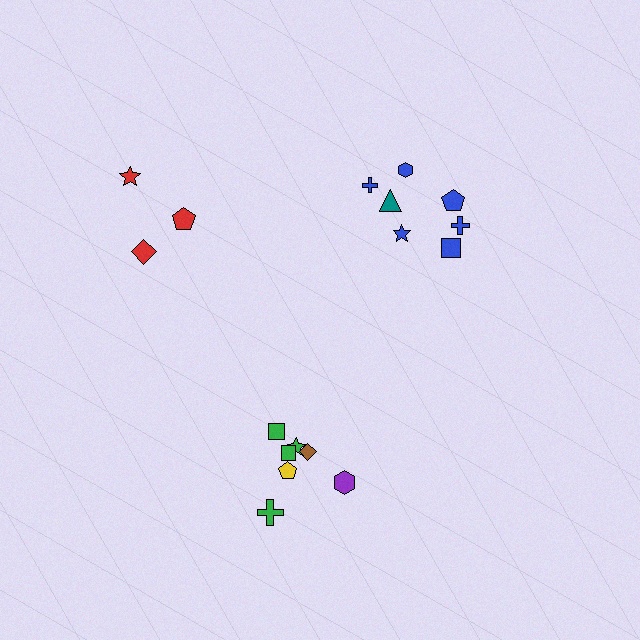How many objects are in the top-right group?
There are 7 objects.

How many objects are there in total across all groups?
There are 17 objects.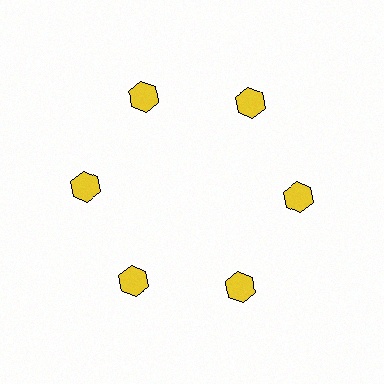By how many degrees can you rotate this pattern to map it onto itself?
The pattern maps onto itself every 60 degrees of rotation.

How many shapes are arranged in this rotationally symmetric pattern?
There are 6 shapes, arranged in 6 groups of 1.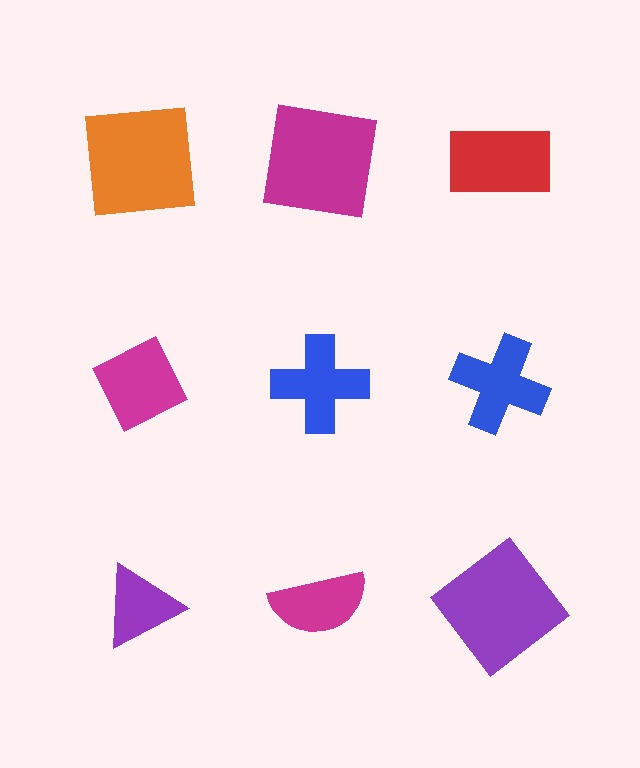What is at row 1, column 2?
A magenta square.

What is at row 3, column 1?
A purple triangle.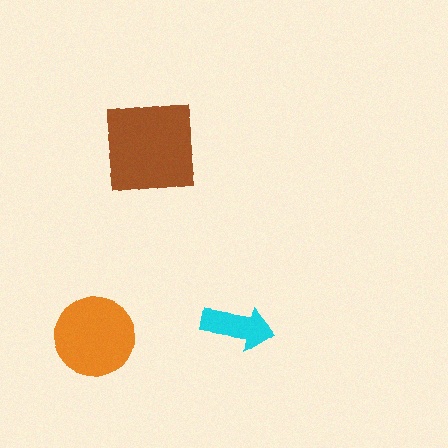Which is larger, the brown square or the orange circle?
The brown square.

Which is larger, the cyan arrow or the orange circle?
The orange circle.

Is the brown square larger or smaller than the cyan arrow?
Larger.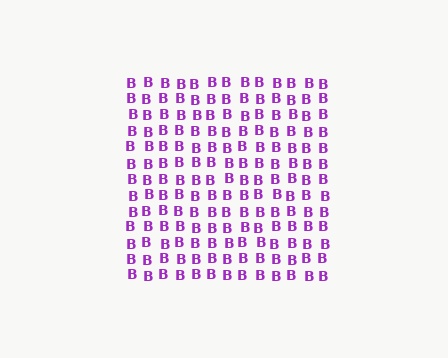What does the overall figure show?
The overall figure shows a square.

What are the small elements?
The small elements are letter B's.